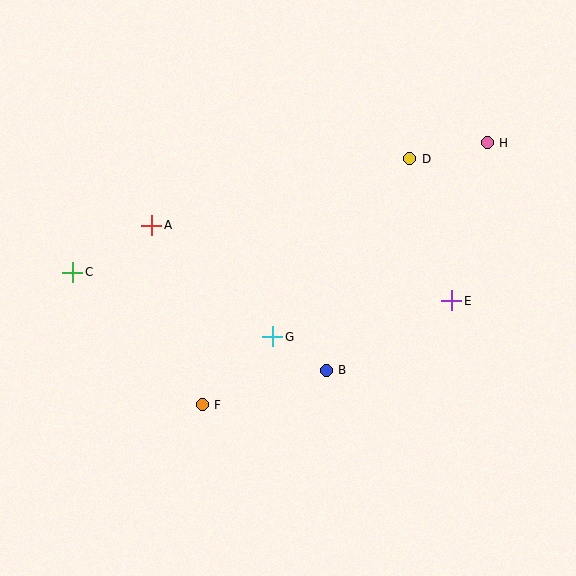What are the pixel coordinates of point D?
Point D is at (410, 159).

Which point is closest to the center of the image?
Point G at (273, 337) is closest to the center.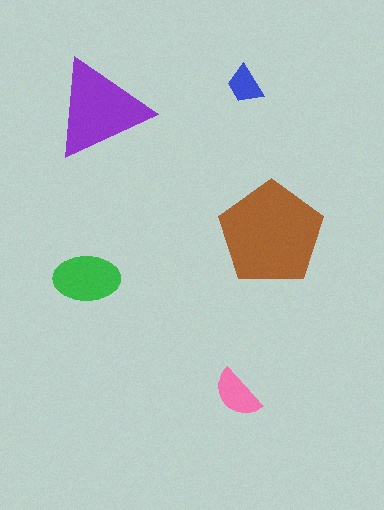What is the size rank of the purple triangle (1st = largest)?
2nd.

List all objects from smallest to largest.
The blue trapezoid, the pink semicircle, the green ellipse, the purple triangle, the brown pentagon.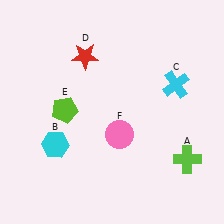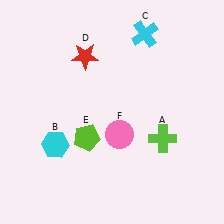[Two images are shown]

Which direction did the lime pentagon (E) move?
The lime pentagon (E) moved down.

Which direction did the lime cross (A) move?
The lime cross (A) moved left.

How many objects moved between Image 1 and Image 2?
3 objects moved between the two images.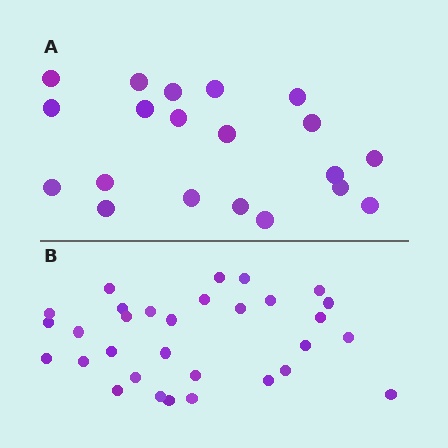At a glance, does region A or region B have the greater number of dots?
Region B (the bottom region) has more dots.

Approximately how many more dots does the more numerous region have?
Region B has roughly 12 or so more dots than region A.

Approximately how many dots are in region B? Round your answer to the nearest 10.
About 30 dots. (The exact count is 31, which rounds to 30.)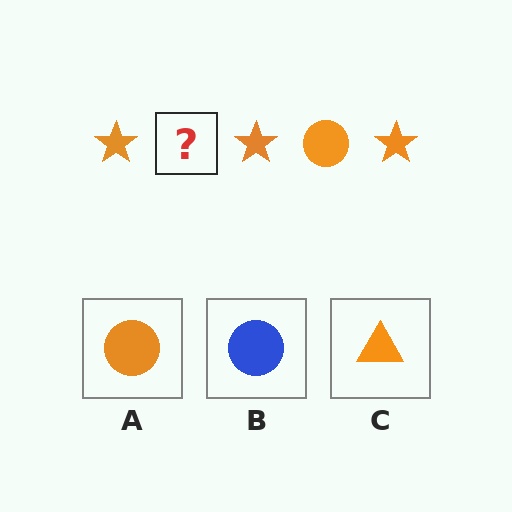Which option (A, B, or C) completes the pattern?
A.